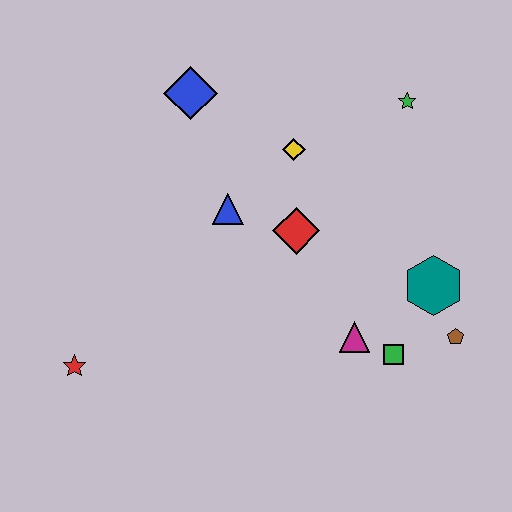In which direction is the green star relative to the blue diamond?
The green star is to the right of the blue diamond.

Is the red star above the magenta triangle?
No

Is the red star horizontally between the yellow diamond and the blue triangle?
No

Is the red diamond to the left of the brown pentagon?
Yes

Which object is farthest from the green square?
The blue diamond is farthest from the green square.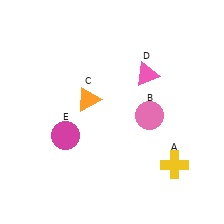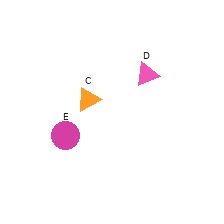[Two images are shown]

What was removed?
The pink circle (B), the yellow cross (A) were removed in Image 2.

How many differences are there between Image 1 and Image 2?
There are 2 differences between the two images.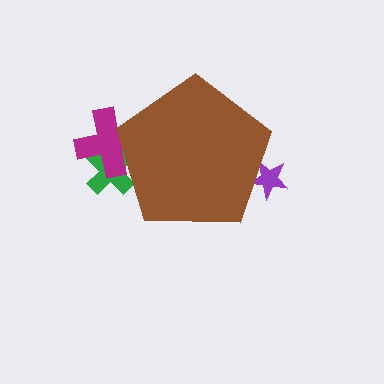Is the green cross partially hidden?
Yes, the green cross is partially hidden behind the brown pentagon.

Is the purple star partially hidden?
Yes, the purple star is partially hidden behind the brown pentagon.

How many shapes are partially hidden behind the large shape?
3 shapes are partially hidden.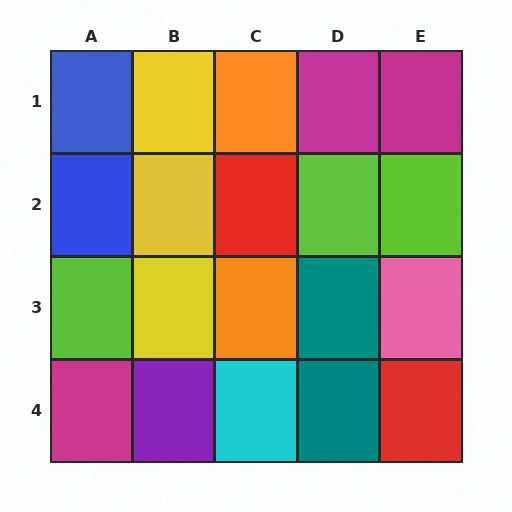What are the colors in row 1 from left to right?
Blue, yellow, orange, magenta, magenta.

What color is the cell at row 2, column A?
Blue.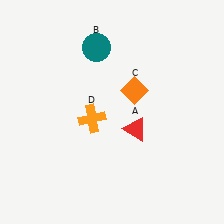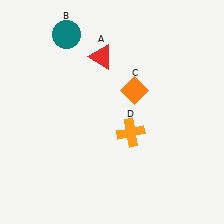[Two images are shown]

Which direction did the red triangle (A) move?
The red triangle (A) moved up.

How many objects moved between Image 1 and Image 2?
3 objects moved between the two images.